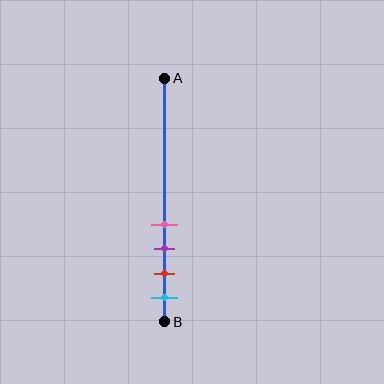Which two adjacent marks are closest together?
The pink and purple marks are the closest adjacent pair.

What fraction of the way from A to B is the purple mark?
The purple mark is approximately 70% (0.7) of the way from A to B.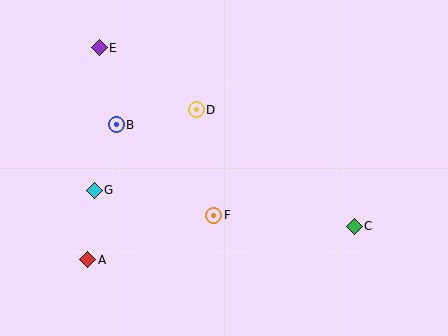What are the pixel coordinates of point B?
Point B is at (116, 125).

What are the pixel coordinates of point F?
Point F is at (214, 215).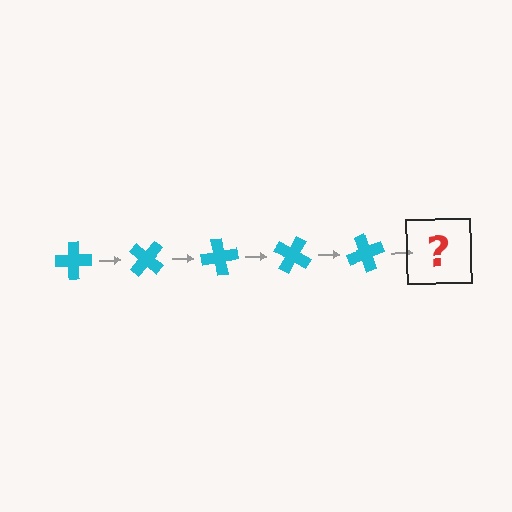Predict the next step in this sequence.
The next step is a cyan cross rotated 200 degrees.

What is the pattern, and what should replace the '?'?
The pattern is that the cross rotates 40 degrees each step. The '?' should be a cyan cross rotated 200 degrees.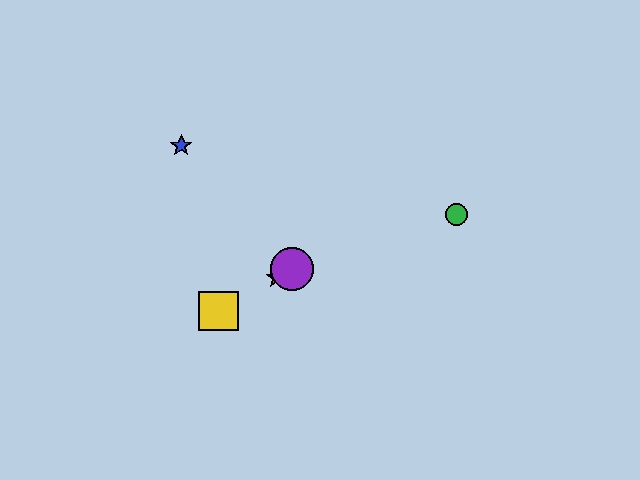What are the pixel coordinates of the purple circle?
The purple circle is at (292, 269).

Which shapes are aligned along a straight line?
The red star, the yellow square, the purple circle are aligned along a straight line.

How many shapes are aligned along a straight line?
3 shapes (the red star, the yellow square, the purple circle) are aligned along a straight line.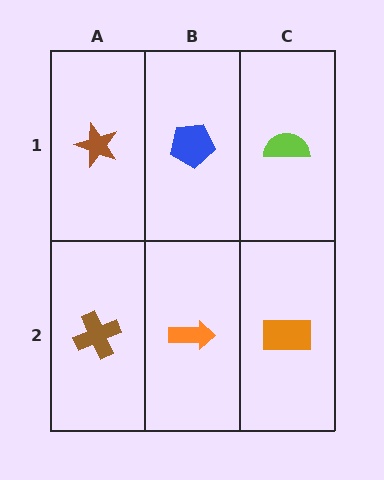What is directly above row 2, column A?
A brown star.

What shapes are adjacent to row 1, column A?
A brown cross (row 2, column A), a blue pentagon (row 1, column B).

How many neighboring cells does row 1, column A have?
2.